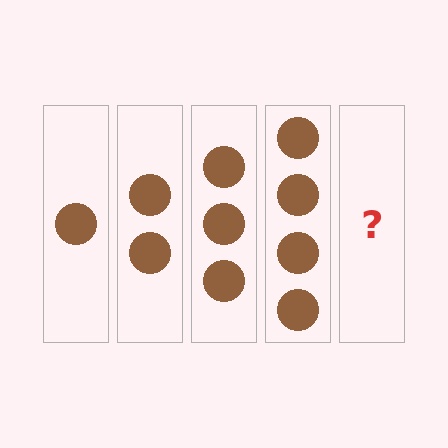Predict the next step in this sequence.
The next step is 5 circles.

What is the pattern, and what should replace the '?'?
The pattern is that each step adds one more circle. The '?' should be 5 circles.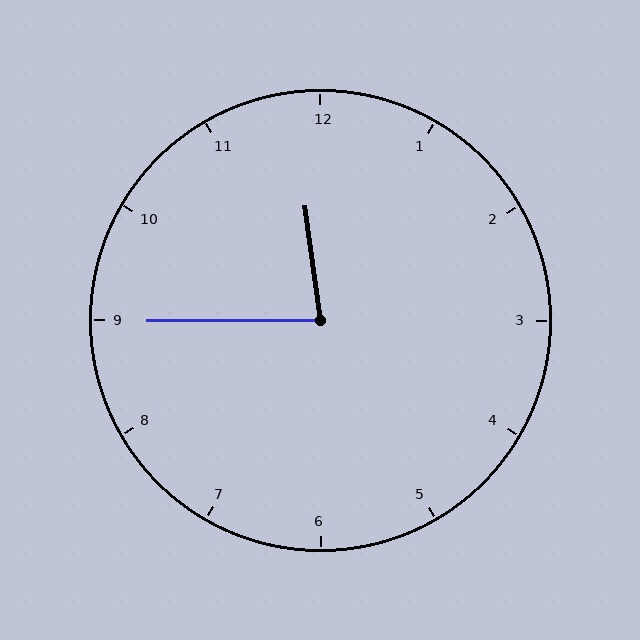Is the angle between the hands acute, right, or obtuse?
It is acute.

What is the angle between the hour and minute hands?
Approximately 82 degrees.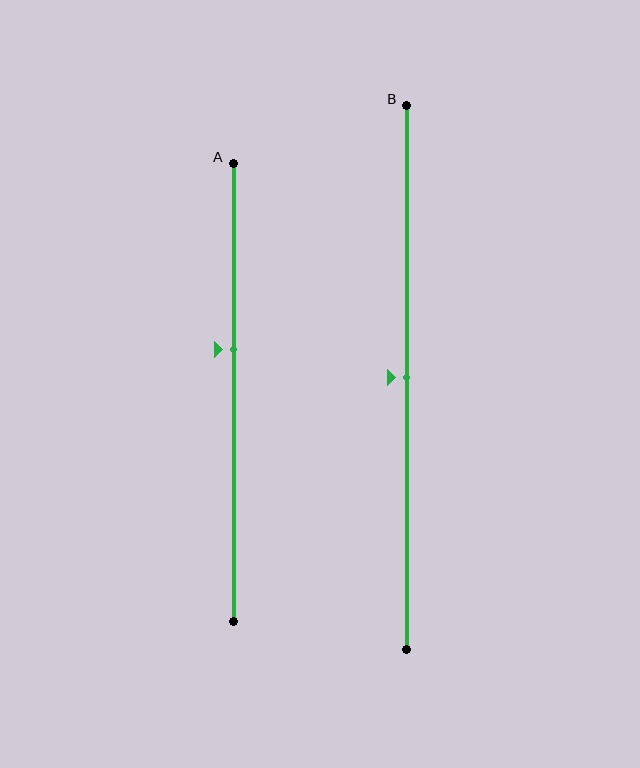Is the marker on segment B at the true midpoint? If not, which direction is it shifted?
Yes, the marker on segment B is at the true midpoint.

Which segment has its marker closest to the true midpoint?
Segment B has its marker closest to the true midpoint.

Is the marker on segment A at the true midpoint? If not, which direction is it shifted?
No, the marker on segment A is shifted upward by about 9% of the segment length.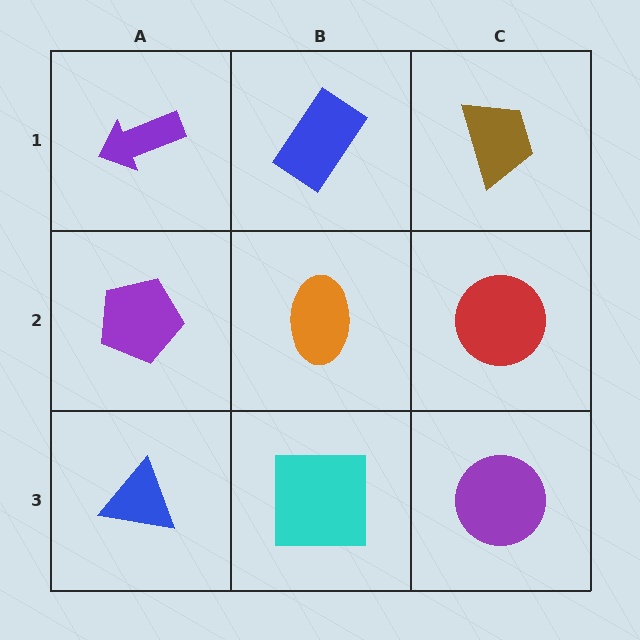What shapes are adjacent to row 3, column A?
A purple pentagon (row 2, column A), a cyan square (row 3, column B).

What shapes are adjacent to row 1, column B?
An orange ellipse (row 2, column B), a purple arrow (row 1, column A), a brown trapezoid (row 1, column C).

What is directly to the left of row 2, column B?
A purple pentagon.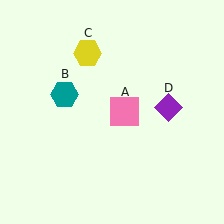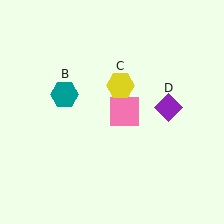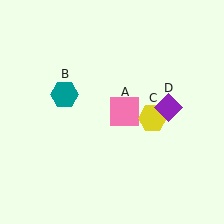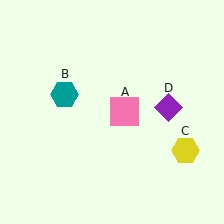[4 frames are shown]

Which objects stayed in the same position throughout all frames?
Pink square (object A) and teal hexagon (object B) and purple diamond (object D) remained stationary.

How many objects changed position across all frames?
1 object changed position: yellow hexagon (object C).